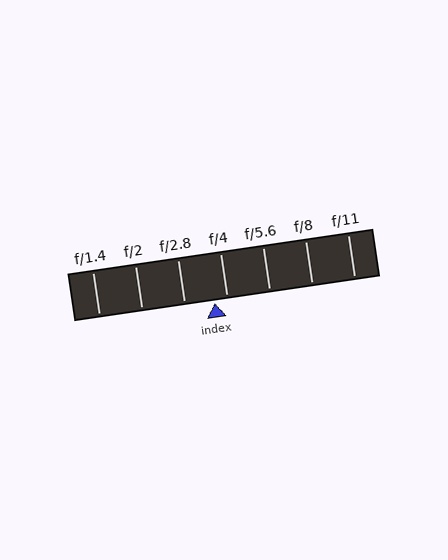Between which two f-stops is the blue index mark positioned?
The index mark is between f/2.8 and f/4.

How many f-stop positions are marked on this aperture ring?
There are 7 f-stop positions marked.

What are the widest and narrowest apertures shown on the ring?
The widest aperture shown is f/1.4 and the narrowest is f/11.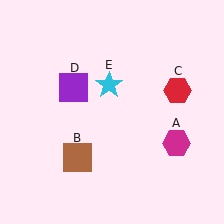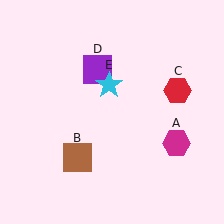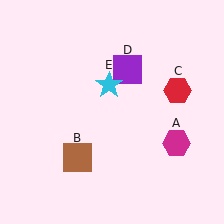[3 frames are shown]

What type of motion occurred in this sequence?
The purple square (object D) rotated clockwise around the center of the scene.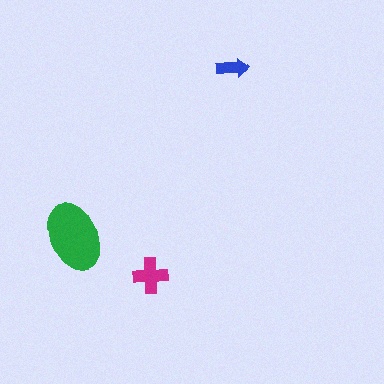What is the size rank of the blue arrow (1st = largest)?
3rd.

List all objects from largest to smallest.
The green ellipse, the magenta cross, the blue arrow.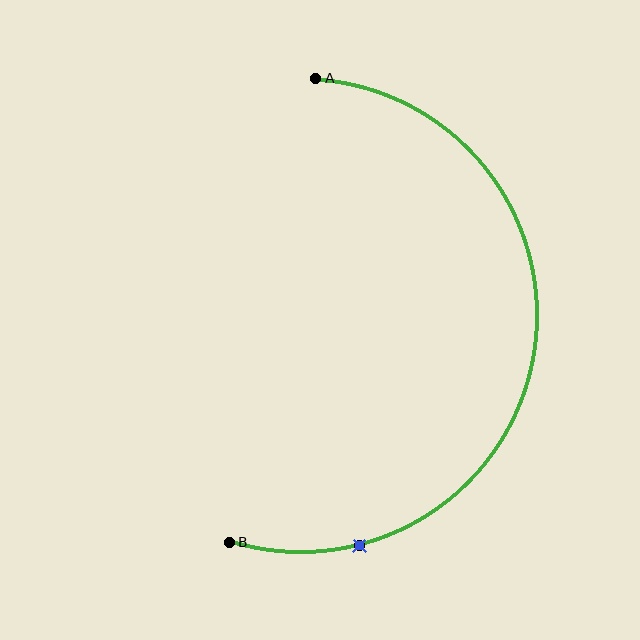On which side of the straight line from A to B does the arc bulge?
The arc bulges to the right of the straight line connecting A and B.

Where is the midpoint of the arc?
The arc midpoint is the point on the curve farthest from the straight line joining A and B. It sits to the right of that line.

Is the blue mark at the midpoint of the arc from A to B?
No. The blue mark lies on the arc but is closer to endpoint B. The arc midpoint would be at the point on the curve equidistant along the arc from both A and B.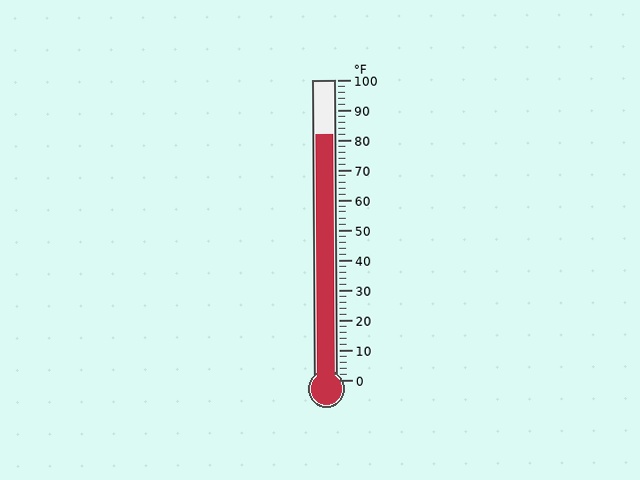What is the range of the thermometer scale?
The thermometer scale ranges from 0°F to 100°F.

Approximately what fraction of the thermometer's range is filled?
The thermometer is filled to approximately 80% of its range.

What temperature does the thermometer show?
The thermometer shows approximately 82°F.